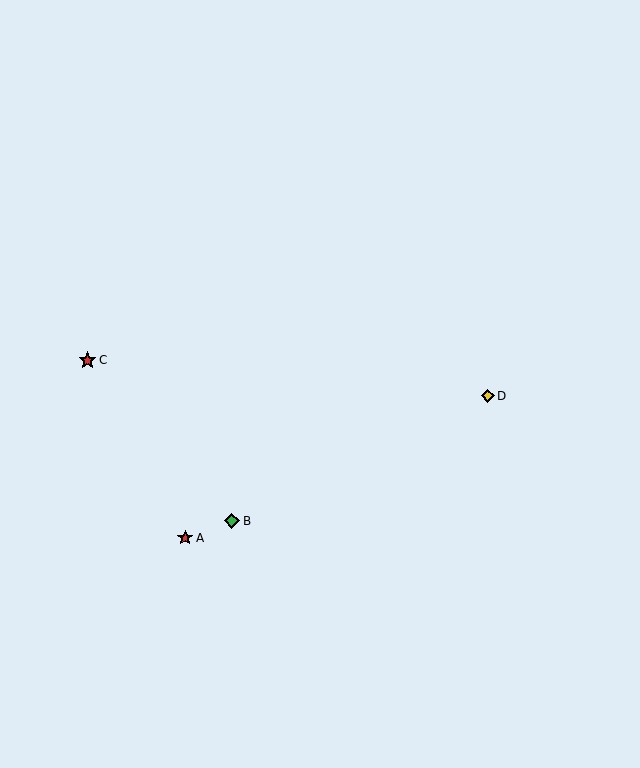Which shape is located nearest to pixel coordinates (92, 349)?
The red star (labeled C) at (88, 360) is nearest to that location.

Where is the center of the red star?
The center of the red star is at (185, 538).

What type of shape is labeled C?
Shape C is a red star.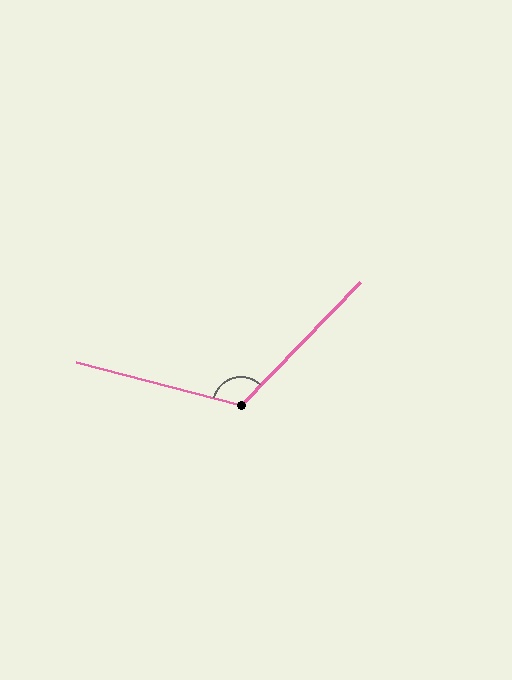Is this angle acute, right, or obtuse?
It is obtuse.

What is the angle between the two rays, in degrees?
Approximately 120 degrees.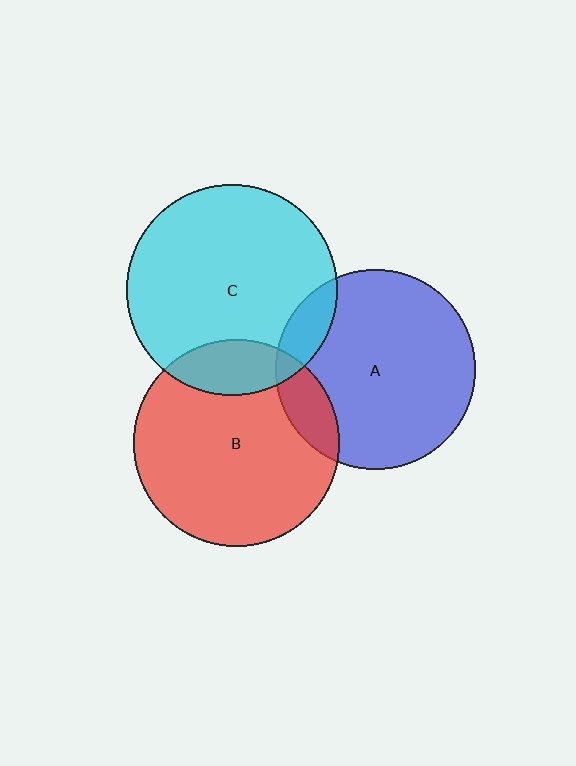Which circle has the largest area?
Circle C (cyan).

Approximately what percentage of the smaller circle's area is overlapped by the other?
Approximately 10%.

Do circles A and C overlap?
Yes.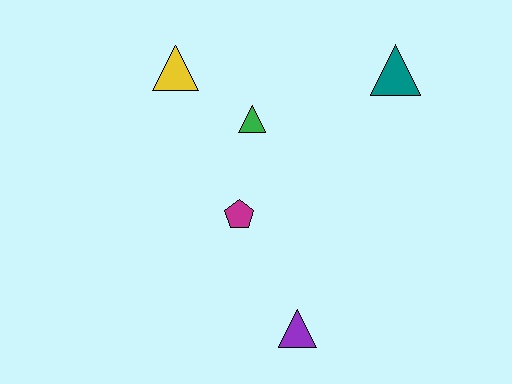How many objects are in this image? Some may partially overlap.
There are 5 objects.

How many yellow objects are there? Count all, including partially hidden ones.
There is 1 yellow object.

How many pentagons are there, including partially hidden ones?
There is 1 pentagon.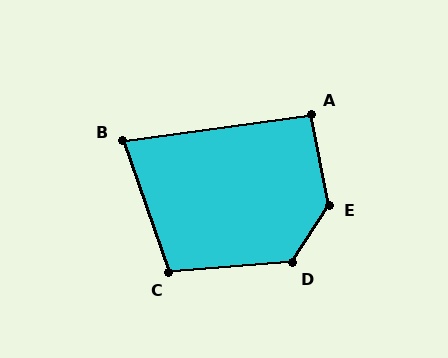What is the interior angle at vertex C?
Approximately 105 degrees (obtuse).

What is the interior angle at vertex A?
Approximately 93 degrees (approximately right).